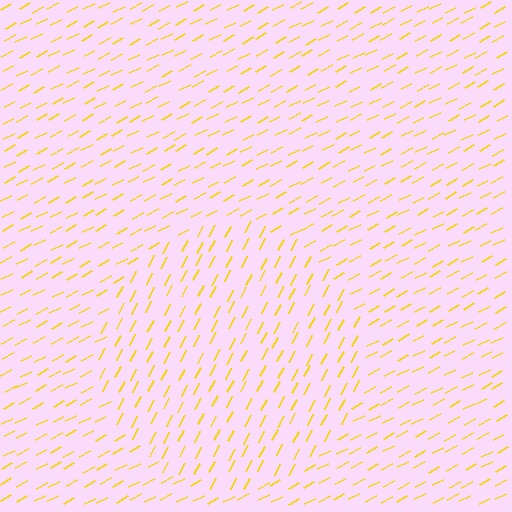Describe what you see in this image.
The image is filled with small yellow line segments. A circle region in the image has lines oriented differently from the surrounding lines, creating a visible texture boundary.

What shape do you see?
I see a circle.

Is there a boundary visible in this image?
Yes, there is a texture boundary formed by a change in line orientation.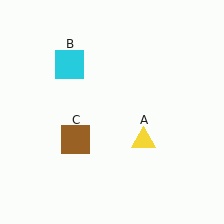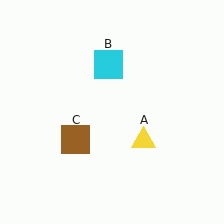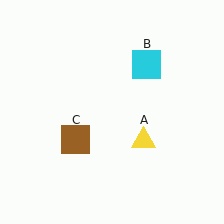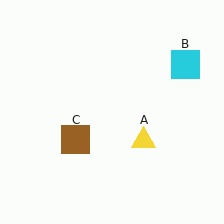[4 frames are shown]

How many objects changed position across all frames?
1 object changed position: cyan square (object B).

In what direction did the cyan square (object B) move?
The cyan square (object B) moved right.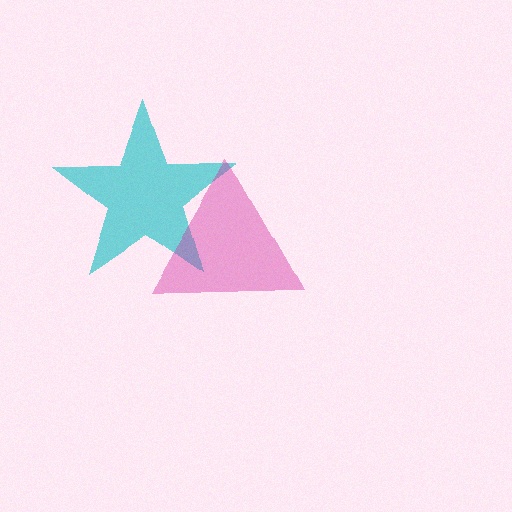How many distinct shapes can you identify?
There are 2 distinct shapes: a cyan star, a magenta triangle.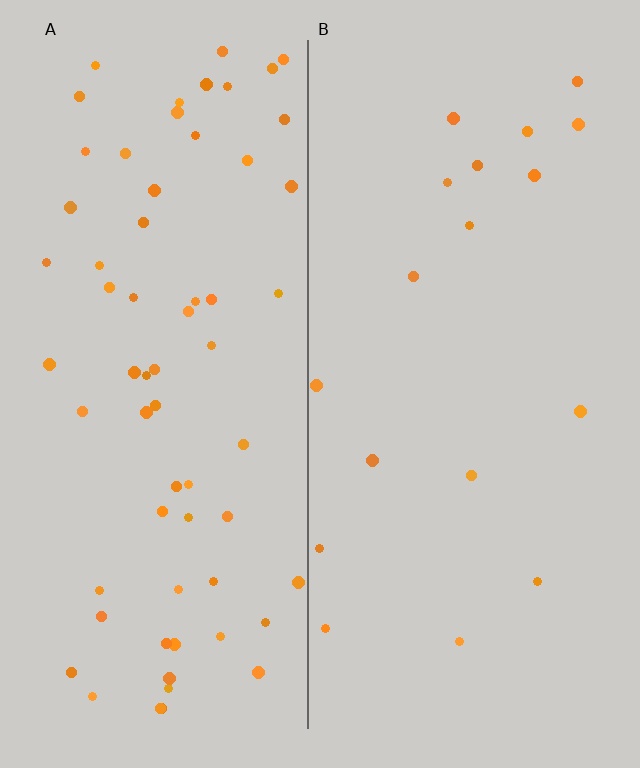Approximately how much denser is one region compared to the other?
Approximately 3.6× — region A over region B.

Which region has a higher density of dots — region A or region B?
A (the left).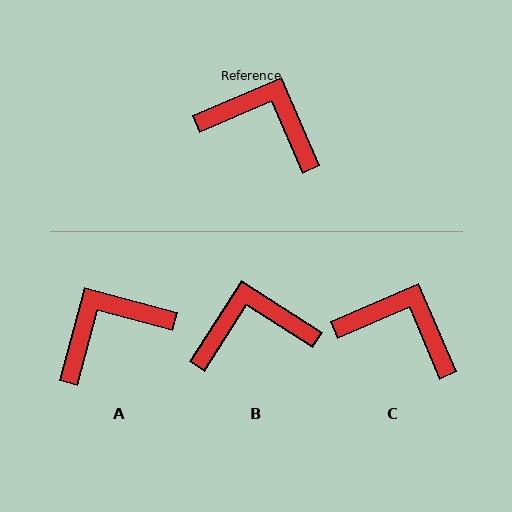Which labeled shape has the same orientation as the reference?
C.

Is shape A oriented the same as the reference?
No, it is off by about 52 degrees.